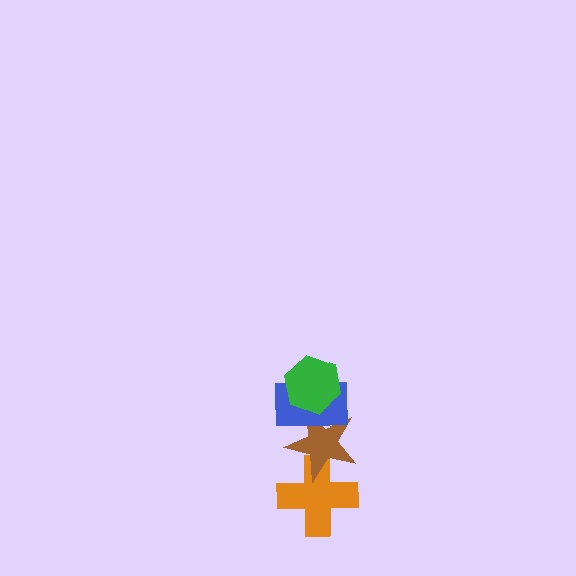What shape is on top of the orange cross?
The brown star is on top of the orange cross.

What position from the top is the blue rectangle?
The blue rectangle is 2nd from the top.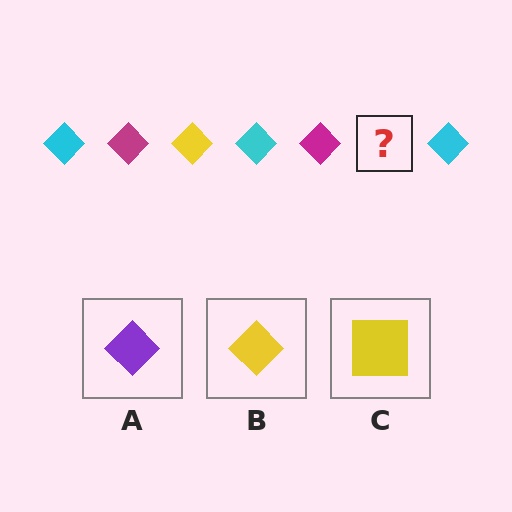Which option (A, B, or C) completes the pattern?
B.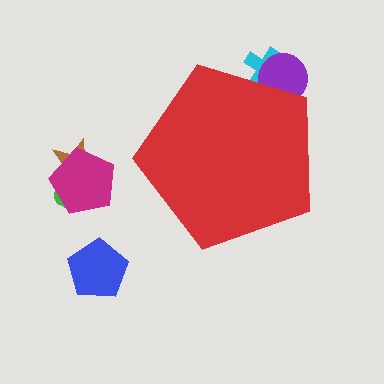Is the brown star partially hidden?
No, the brown star is fully visible.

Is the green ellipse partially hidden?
No, the green ellipse is fully visible.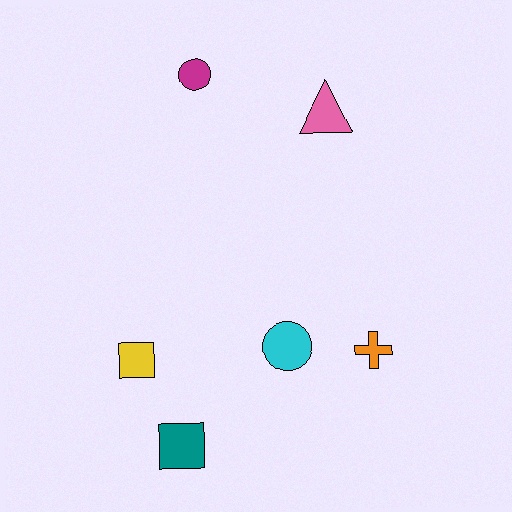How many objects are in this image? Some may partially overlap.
There are 6 objects.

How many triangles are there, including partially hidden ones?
There is 1 triangle.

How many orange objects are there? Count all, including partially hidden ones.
There is 1 orange object.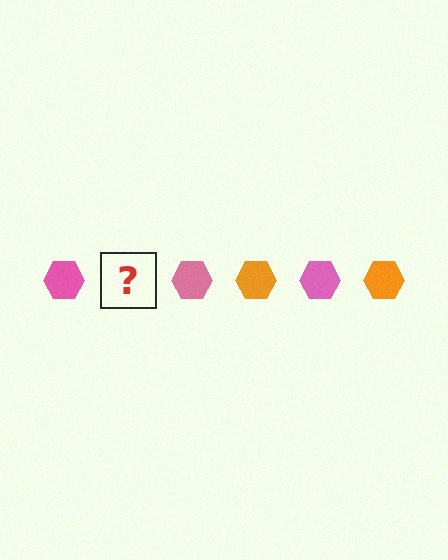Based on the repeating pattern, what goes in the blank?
The blank should be an orange hexagon.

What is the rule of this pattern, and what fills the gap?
The rule is that the pattern cycles through pink, orange hexagons. The gap should be filled with an orange hexagon.